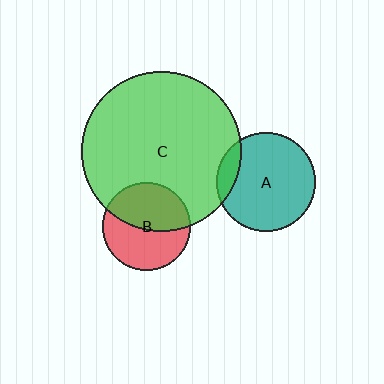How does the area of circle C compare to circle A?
Approximately 2.6 times.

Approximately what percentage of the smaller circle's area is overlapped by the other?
Approximately 50%.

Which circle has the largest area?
Circle C (green).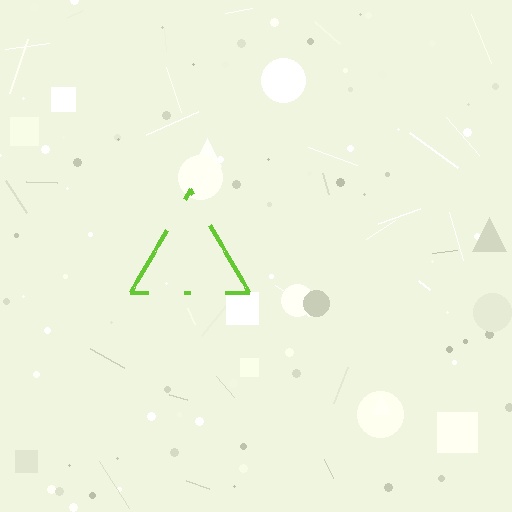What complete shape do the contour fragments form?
The contour fragments form a triangle.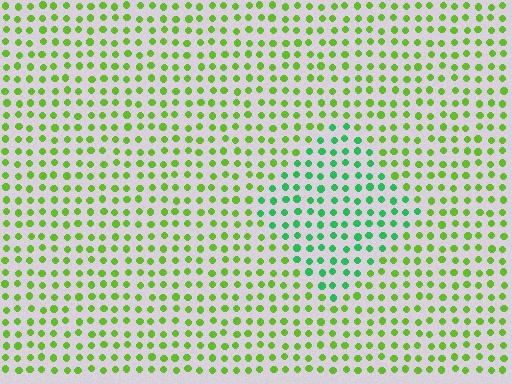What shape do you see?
I see a diamond.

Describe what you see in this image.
The image is filled with small lime elements in a uniform arrangement. A diamond-shaped region is visible where the elements are tinted to a slightly different hue, forming a subtle color boundary.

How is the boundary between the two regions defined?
The boundary is defined purely by a slight shift in hue (about 41 degrees). Spacing, size, and orientation are identical on both sides.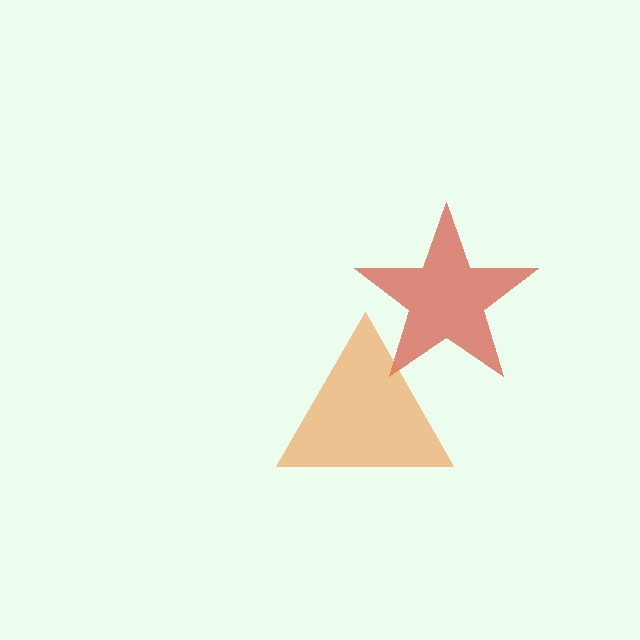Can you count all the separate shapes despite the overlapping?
Yes, there are 2 separate shapes.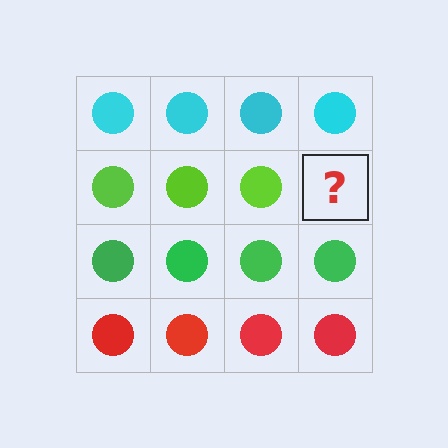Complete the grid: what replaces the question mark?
The question mark should be replaced with a lime circle.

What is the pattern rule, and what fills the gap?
The rule is that each row has a consistent color. The gap should be filled with a lime circle.